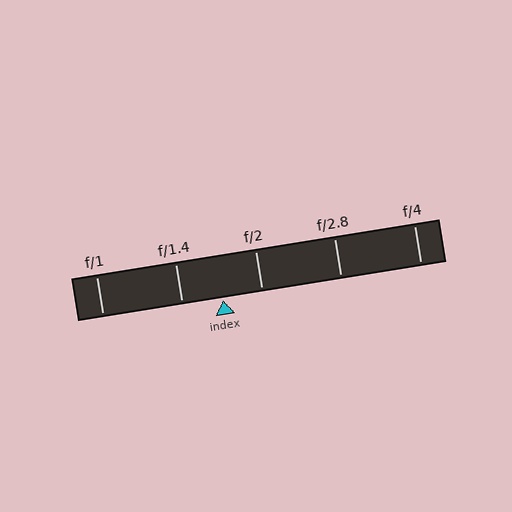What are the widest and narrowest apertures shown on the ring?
The widest aperture shown is f/1 and the narrowest is f/4.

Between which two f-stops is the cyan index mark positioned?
The index mark is between f/1.4 and f/2.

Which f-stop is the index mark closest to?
The index mark is closest to f/2.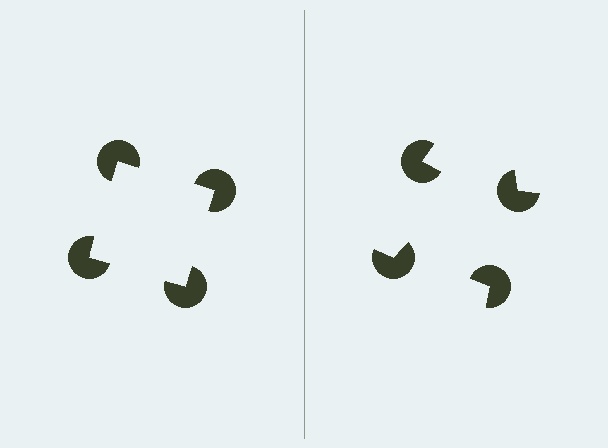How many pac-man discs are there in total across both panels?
8 — 4 on each side.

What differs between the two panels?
The pac-man discs are positioned identically on both sides; only the wedge orientations differ. On the left they align to a square; on the right they are misaligned.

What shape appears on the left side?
An illusory square.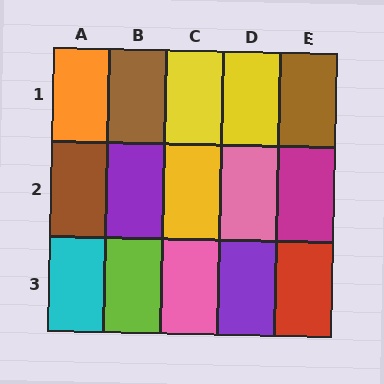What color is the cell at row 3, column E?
Red.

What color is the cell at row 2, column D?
Pink.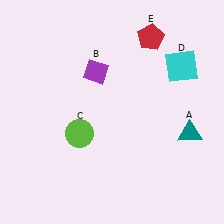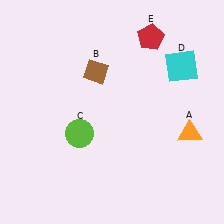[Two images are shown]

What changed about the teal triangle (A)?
In Image 1, A is teal. In Image 2, it changed to orange.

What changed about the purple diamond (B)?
In Image 1, B is purple. In Image 2, it changed to brown.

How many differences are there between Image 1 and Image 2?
There are 2 differences between the two images.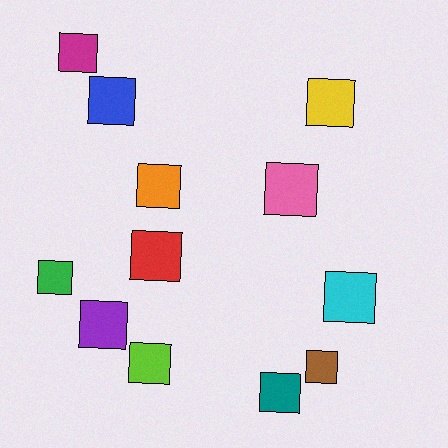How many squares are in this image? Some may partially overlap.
There are 12 squares.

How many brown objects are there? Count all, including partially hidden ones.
There is 1 brown object.